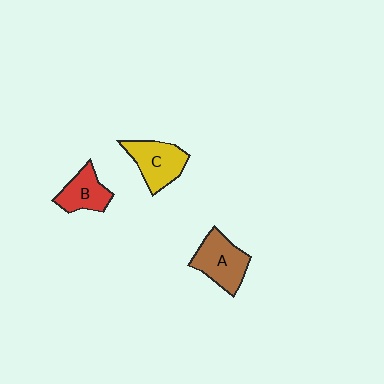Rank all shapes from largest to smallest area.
From largest to smallest: A (brown), C (yellow), B (red).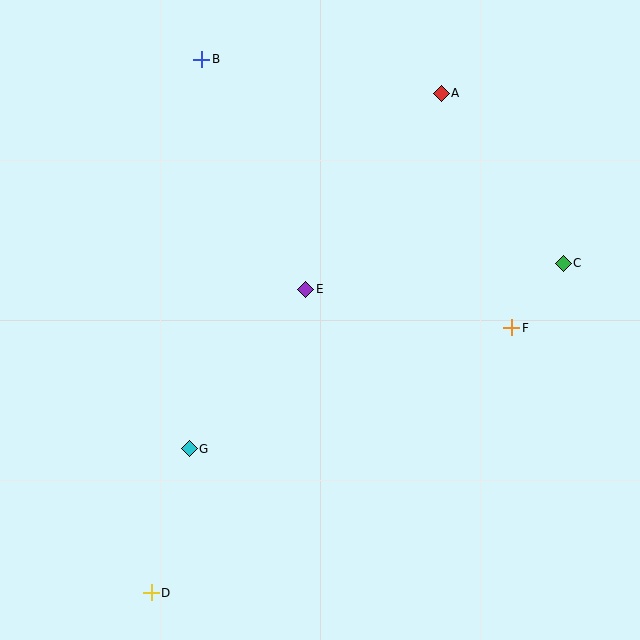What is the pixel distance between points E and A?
The distance between E and A is 239 pixels.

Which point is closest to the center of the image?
Point E at (306, 289) is closest to the center.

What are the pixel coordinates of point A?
Point A is at (441, 93).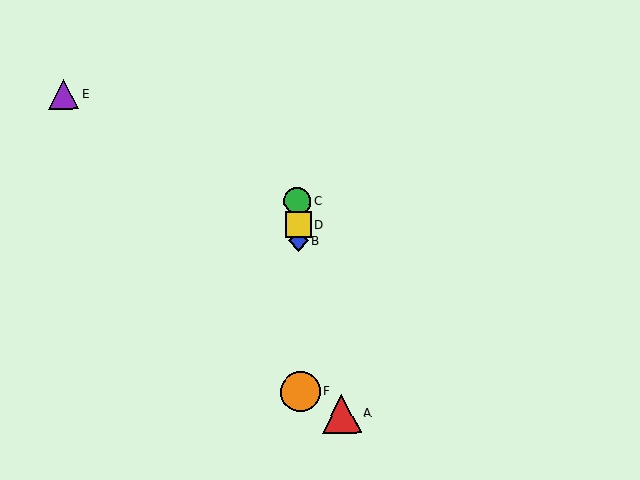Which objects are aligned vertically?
Objects B, C, D, F are aligned vertically.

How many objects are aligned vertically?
4 objects (B, C, D, F) are aligned vertically.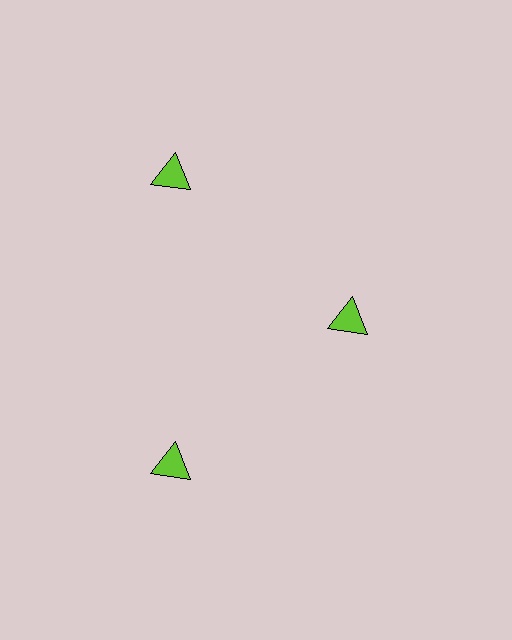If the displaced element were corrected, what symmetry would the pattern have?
It would have 3-fold rotational symmetry — the pattern would map onto itself every 120 degrees.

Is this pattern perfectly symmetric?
No. The 3 lime triangles are arranged in a ring, but one element near the 3 o'clock position is pulled inward toward the center, breaking the 3-fold rotational symmetry.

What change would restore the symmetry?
The symmetry would be restored by moving it outward, back onto the ring so that all 3 triangles sit at equal angles and equal distance from the center.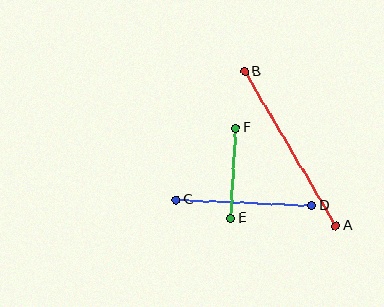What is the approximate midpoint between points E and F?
The midpoint is at approximately (233, 173) pixels.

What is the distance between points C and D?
The distance is approximately 135 pixels.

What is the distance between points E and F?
The distance is approximately 90 pixels.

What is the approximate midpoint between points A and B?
The midpoint is at approximately (290, 149) pixels.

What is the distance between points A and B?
The distance is approximately 179 pixels.